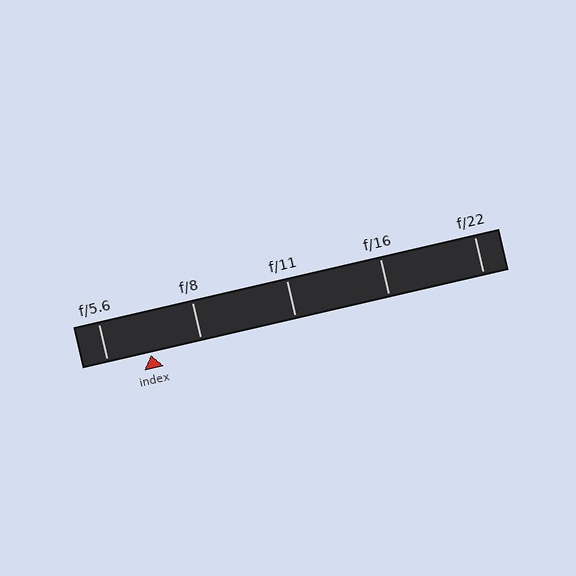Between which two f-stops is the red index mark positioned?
The index mark is between f/5.6 and f/8.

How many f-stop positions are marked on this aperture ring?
There are 5 f-stop positions marked.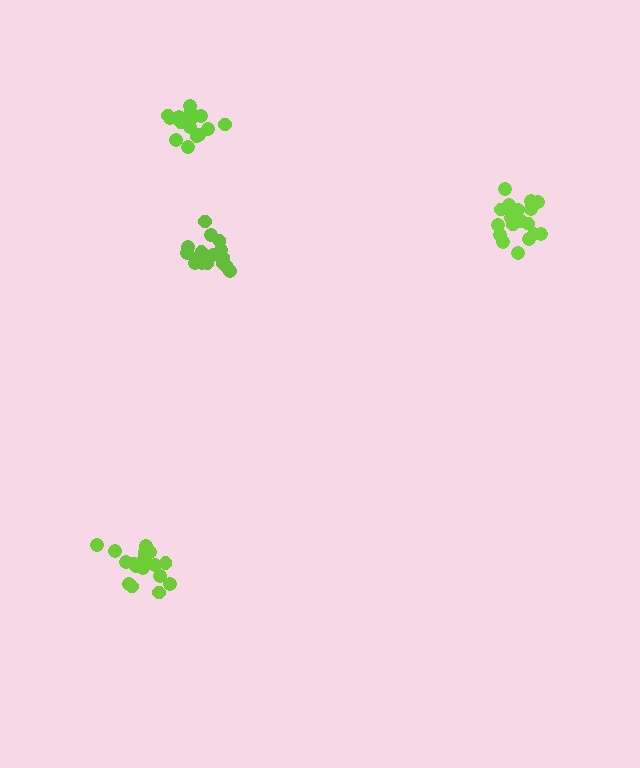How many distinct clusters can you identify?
There are 4 distinct clusters.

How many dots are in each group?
Group 1: 17 dots, Group 2: 18 dots, Group 3: 19 dots, Group 4: 15 dots (69 total).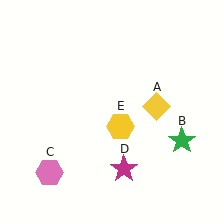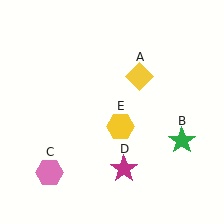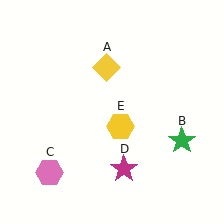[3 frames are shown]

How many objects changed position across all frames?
1 object changed position: yellow diamond (object A).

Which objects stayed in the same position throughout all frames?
Green star (object B) and pink hexagon (object C) and magenta star (object D) and yellow hexagon (object E) remained stationary.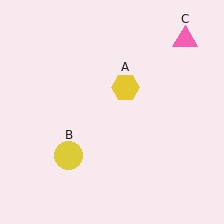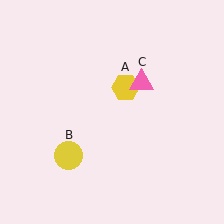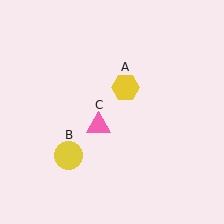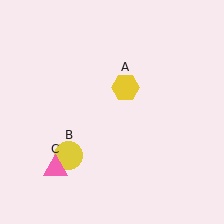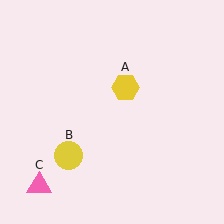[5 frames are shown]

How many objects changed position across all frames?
1 object changed position: pink triangle (object C).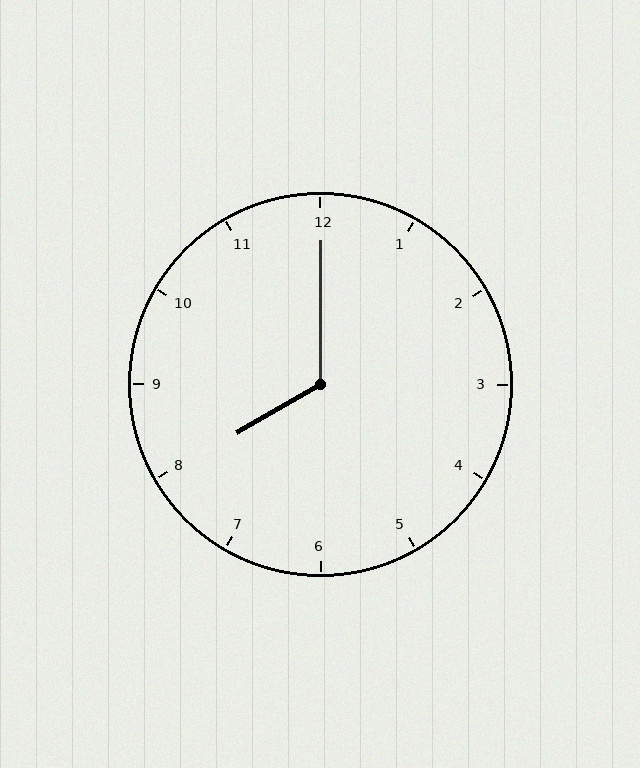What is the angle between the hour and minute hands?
Approximately 120 degrees.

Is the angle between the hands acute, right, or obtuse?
It is obtuse.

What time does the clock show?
8:00.